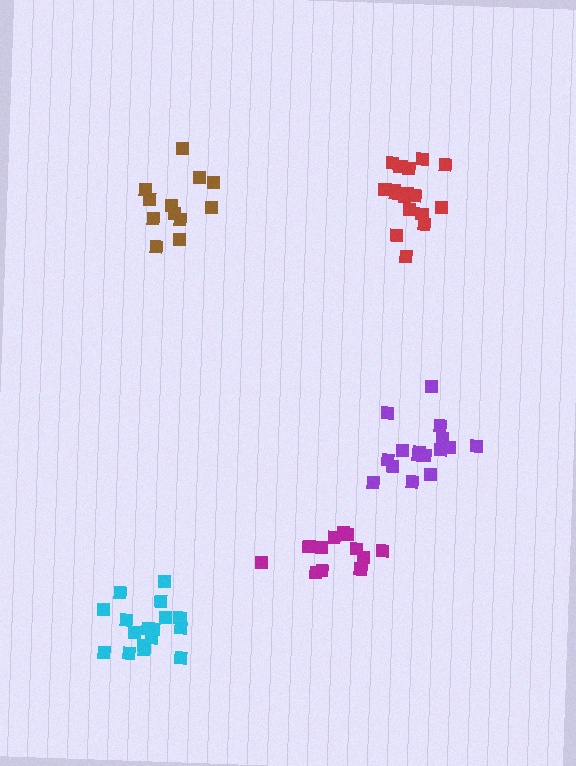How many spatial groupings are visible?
There are 5 spatial groupings.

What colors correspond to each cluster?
The clusters are colored: red, magenta, cyan, brown, purple.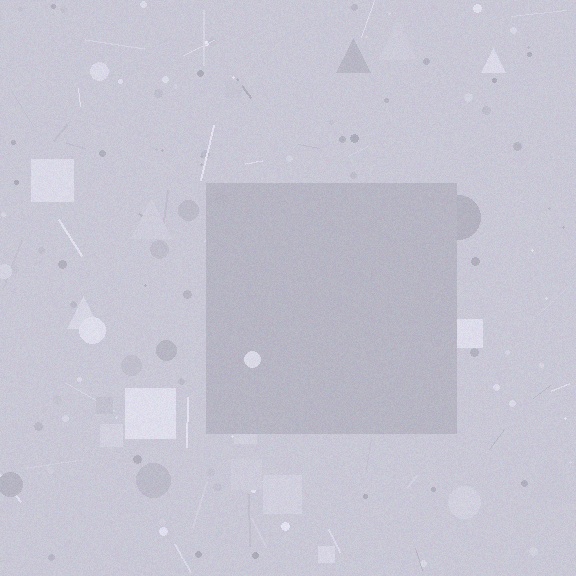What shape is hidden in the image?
A square is hidden in the image.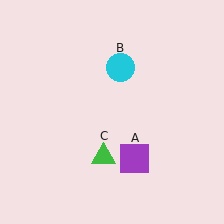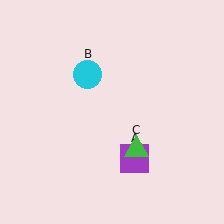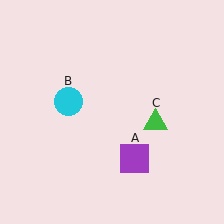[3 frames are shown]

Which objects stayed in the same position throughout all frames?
Purple square (object A) remained stationary.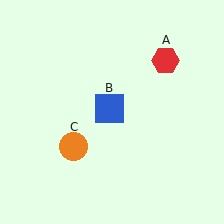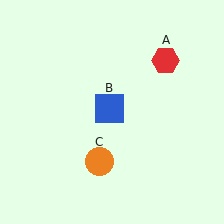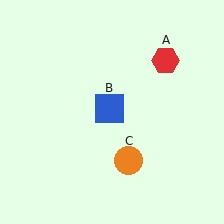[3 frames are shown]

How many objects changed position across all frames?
1 object changed position: orange circle (object C).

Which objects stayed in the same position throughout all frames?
Red hexagon (object A) and blue square (object B) remained stationary.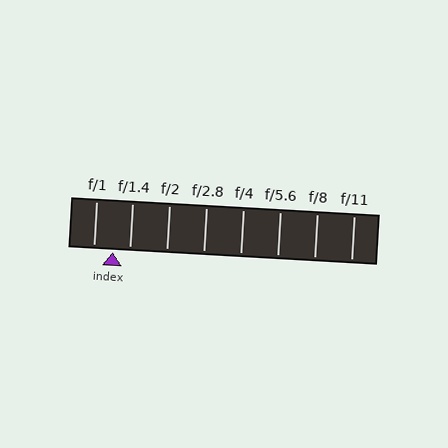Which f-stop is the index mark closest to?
The index mark is closest to f/1.4.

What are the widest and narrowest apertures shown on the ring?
The widest aperture shown is f/1 and the narrowest is f/11.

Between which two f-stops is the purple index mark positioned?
The index mark is between f/1 and f/1.4.